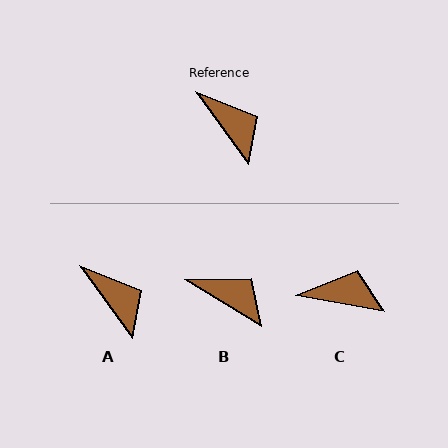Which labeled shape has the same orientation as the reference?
A.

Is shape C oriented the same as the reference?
No, it is off by about 44 degrees.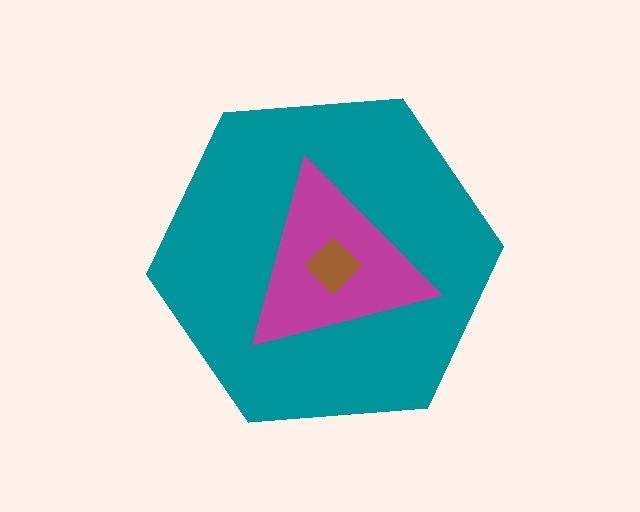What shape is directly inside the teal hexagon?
The magenta triangle.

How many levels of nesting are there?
3.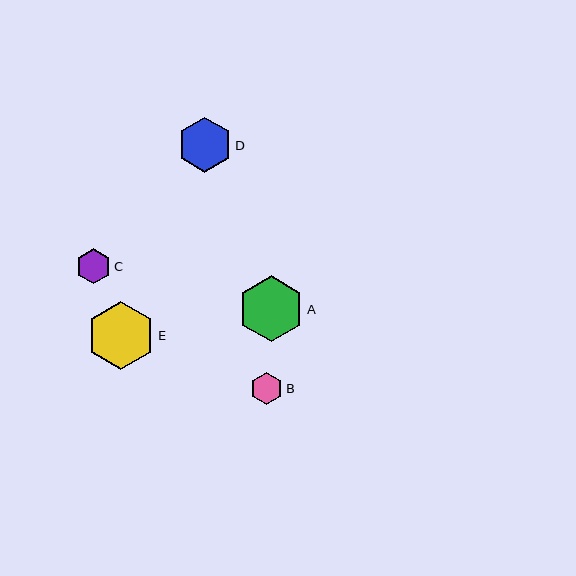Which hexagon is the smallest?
Hexagon B is the smallest with a size of approximately 33 pixels.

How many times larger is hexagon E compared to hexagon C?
Hexagon E is approximately 2.0 times the size of hexagon C.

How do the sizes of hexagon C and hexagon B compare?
Hexagon C and hexagon B are approximately the same size.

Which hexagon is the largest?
Hexagon E is the largest with a size of approximately 68 pixels.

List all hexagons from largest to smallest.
From largest to smallest: E, A, D, C, B.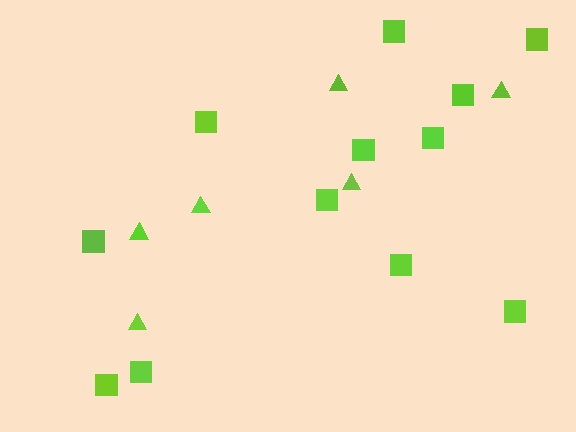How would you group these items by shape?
There are 2 groups: one group of squares (12) and one group of triangles (6).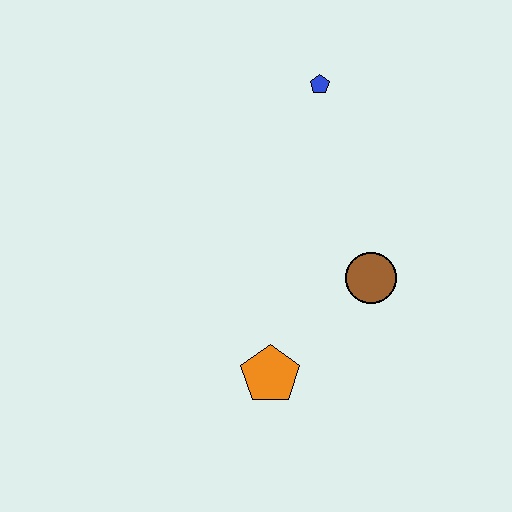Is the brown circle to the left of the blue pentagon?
No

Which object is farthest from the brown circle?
The blue pentagon is farthest from the brown circle.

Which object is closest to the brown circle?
The orange pentagon is closest to the brown circle.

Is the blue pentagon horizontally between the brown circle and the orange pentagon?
Yes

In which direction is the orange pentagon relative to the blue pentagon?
The orange pentagon is below the blue pentagon.